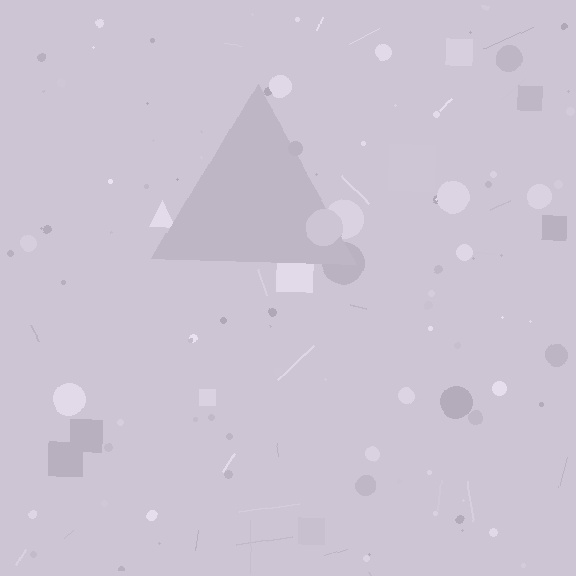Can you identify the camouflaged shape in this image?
The camouflaged shape is a triangle.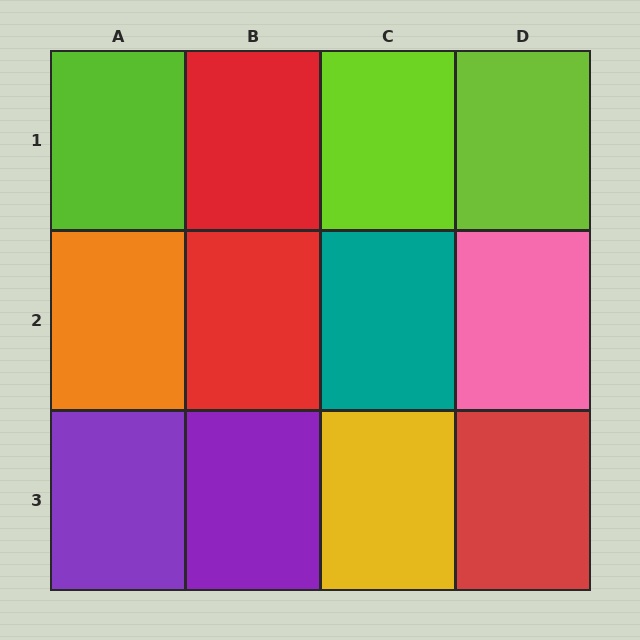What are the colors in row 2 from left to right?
Orange, red, teal, pink.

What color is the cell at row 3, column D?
Red.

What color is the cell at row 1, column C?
Lime.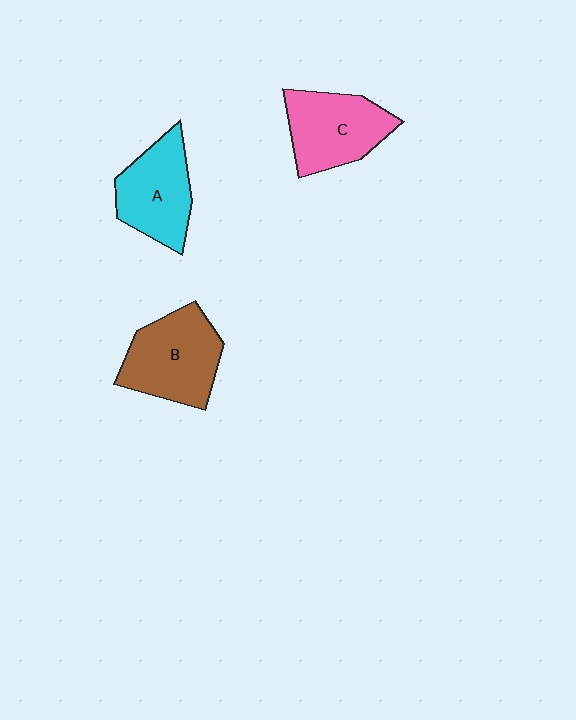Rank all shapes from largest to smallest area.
From largest to smallest: B (brown), C (pink), A (cyan).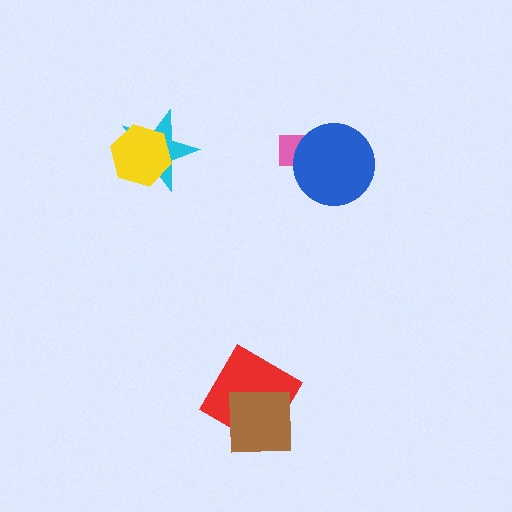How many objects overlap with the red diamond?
1 object overlaps with the red diamond.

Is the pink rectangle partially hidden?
Yes, it is partially covered by another shape.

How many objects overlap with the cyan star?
1 object overlaps with the cyan star.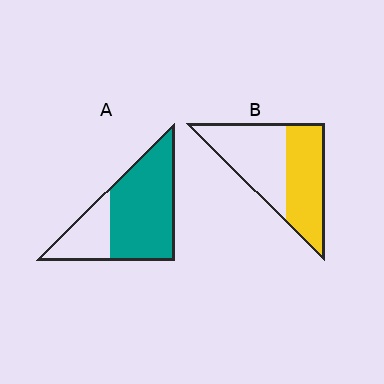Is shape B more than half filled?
Roughly half.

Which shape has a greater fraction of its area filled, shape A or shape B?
Shape A.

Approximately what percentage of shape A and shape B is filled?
A is approximately 70% and B is approximately 50%.